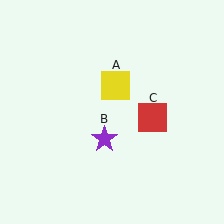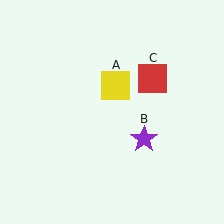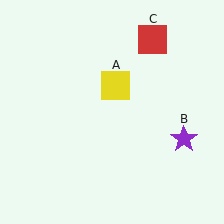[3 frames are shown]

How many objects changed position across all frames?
2 objects changed position: purple star (object B), red square (object C).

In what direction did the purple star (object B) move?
The purple star (object B) moved right.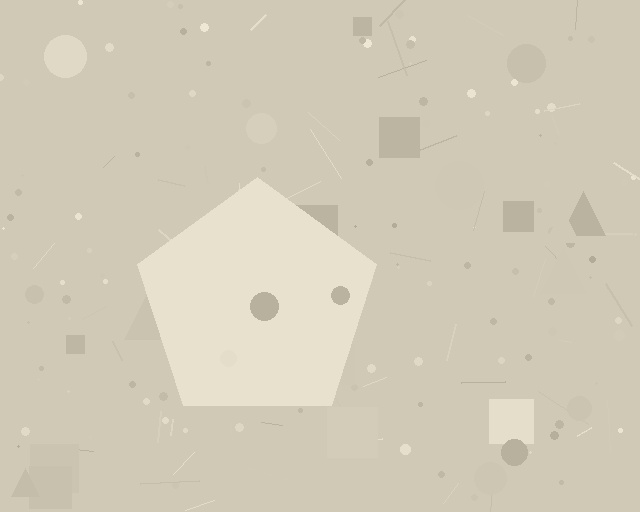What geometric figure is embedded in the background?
A pentagon is embedded in the background.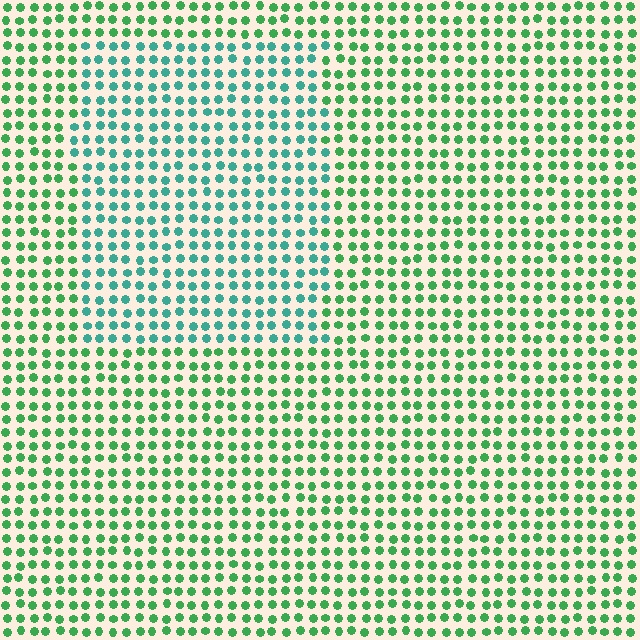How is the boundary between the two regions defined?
The boundary is defined purely by a slight shift in hue (about 37 degrees). Spacing, size, and orientation are identical on both sides.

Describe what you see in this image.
The image is filled with small green elements in a uniform arrangement. A rectangle-shaped region is visible where the elements are tinted to a slightly different hue, forming a subtle color boundary.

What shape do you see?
I see a rectangle.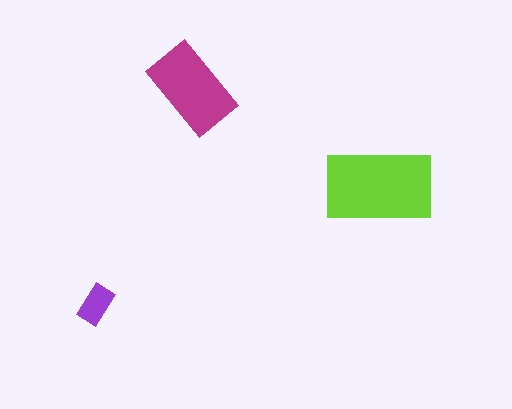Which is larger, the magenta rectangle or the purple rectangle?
The magenta one.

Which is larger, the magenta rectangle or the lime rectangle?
The lime one.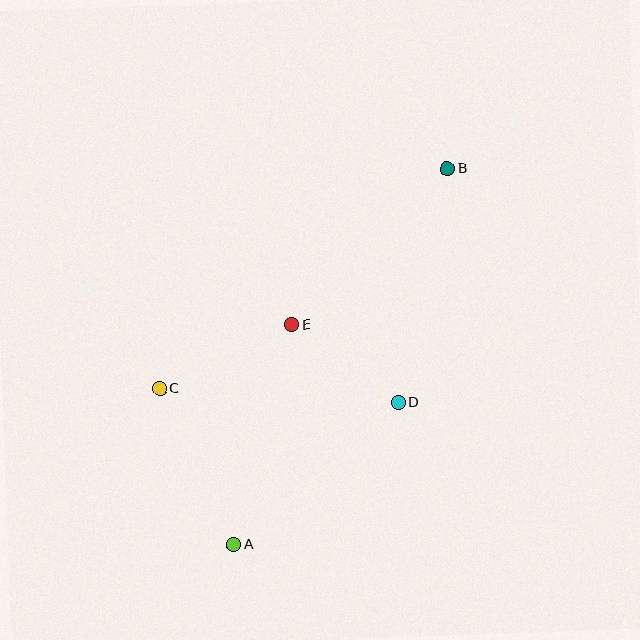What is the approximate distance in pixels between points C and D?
The distance between C and D is approximately 239 pixels.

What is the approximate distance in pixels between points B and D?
The distance between B and D is approximately 239 pixels.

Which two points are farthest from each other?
Points A and B are farthest from each other.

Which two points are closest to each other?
Points D and E are closest to each other.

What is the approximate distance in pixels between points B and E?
The distance between B and E is approximately 220 pixels.